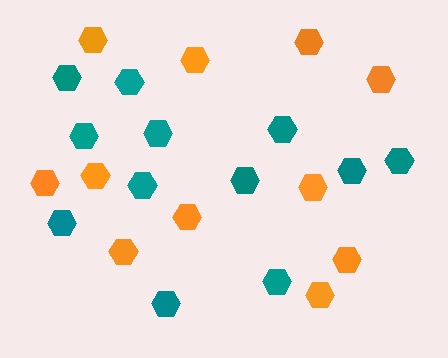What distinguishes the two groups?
There are 2 groups: one group of teal hexagons (12) and one group of orange hexagons (11).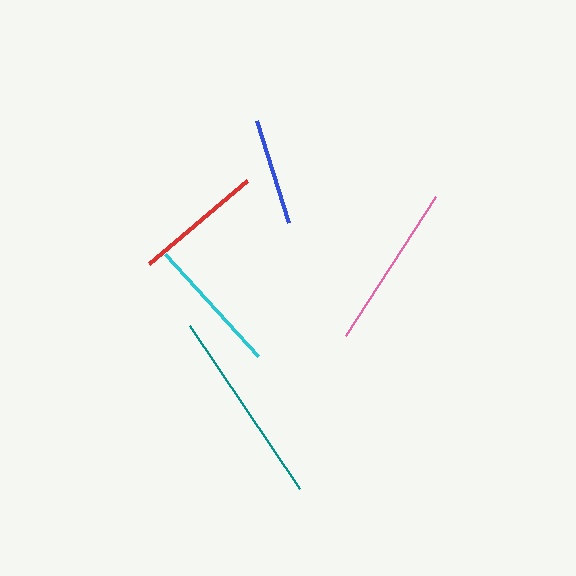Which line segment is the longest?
The teal line is the longest at approximately 196 pixels.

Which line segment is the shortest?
The blue line is the shortest at approximately 107 pixels.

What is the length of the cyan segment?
The cyan segment is approximately 138 pixels long.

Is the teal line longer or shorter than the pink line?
The teal line is longer than the pink line.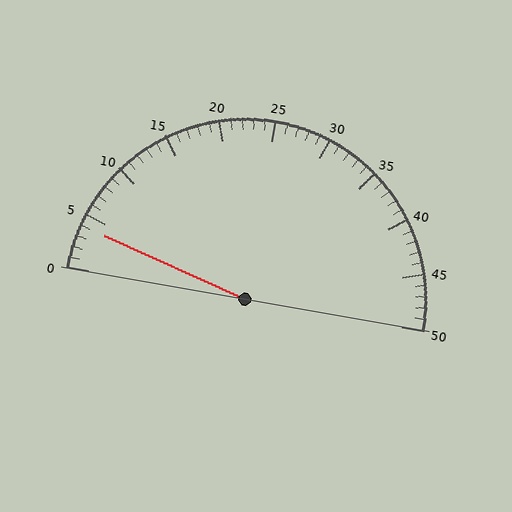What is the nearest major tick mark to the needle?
The nearest major tick mark is 5.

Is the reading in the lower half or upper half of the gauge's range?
The reading is in the lower half of the range (0 to 50).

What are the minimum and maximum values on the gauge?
The gauge ranges from 0 to 50.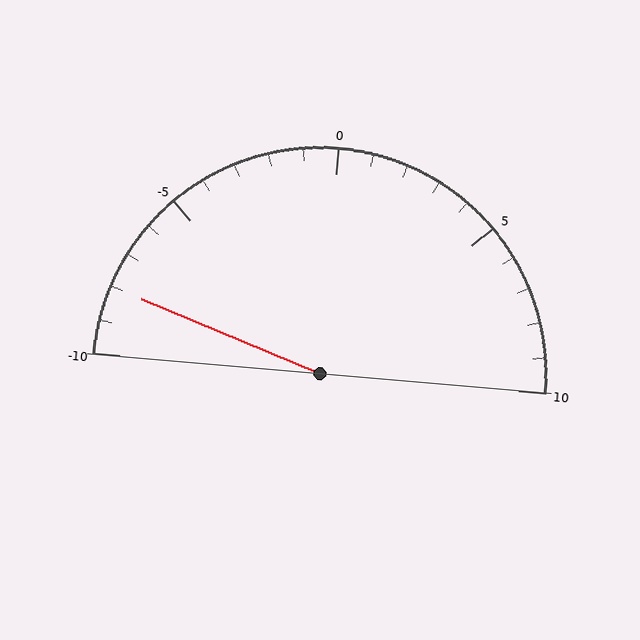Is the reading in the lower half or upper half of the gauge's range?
The reading is in the lower half of the range (-10 to 10).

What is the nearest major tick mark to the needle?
The nearest major tick mark is -10.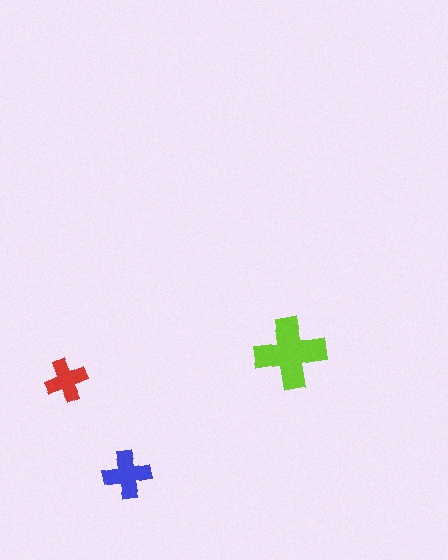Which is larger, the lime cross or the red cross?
The lime one.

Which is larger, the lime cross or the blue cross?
The lime one.